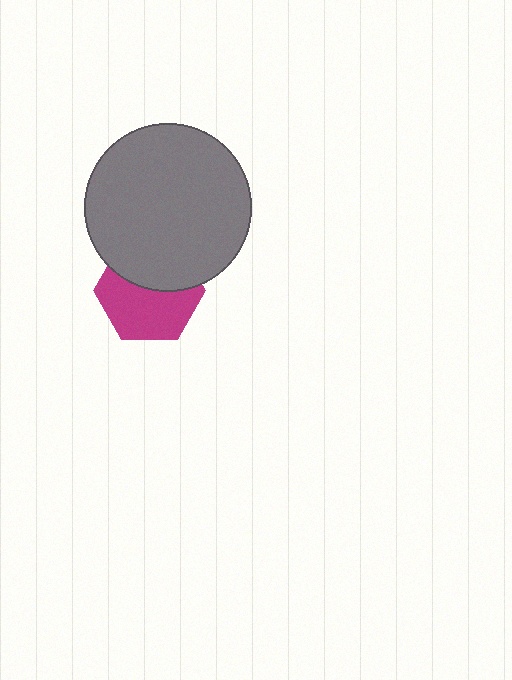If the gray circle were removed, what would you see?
You would see the complete magenta hexagon.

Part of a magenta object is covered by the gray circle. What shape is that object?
It is a hexagon.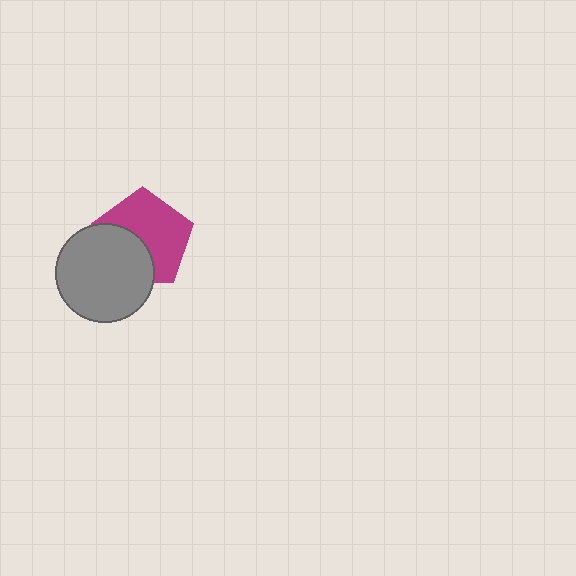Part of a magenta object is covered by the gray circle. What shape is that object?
It is a pentagon.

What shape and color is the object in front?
The object in front is a gray circle.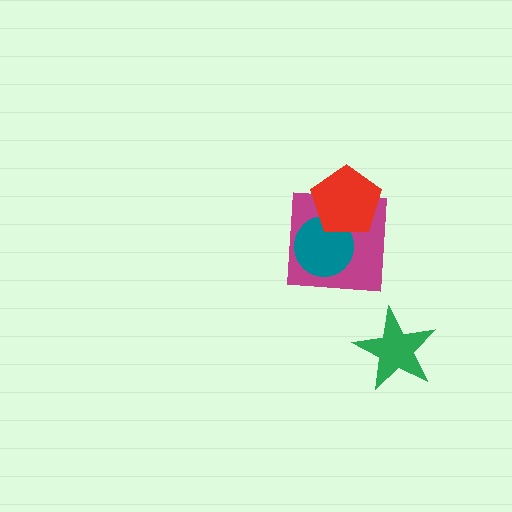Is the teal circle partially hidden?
Yes, it is partially covered by another shape.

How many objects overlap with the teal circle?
2 objects overlap with the teal circle.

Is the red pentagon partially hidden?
No, no other shape covers it.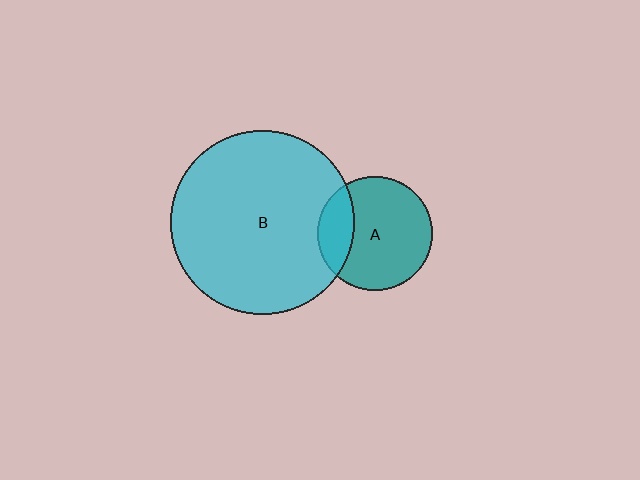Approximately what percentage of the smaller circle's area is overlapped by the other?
Approximately 25%.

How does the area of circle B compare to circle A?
Approximately 2.6 times.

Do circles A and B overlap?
Yes.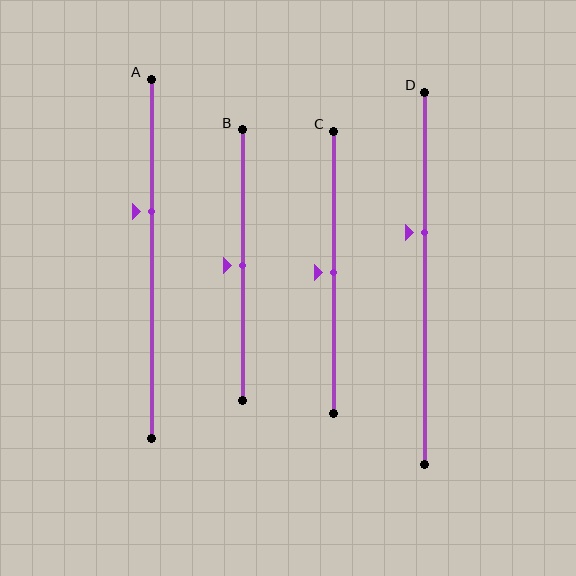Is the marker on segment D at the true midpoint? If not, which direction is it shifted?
No, the marker on segment D is shifted upward by about 12% of the segment length.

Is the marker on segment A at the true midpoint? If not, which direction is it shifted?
No, the marker on segment A is shifted upward by about 13% of the segment length.